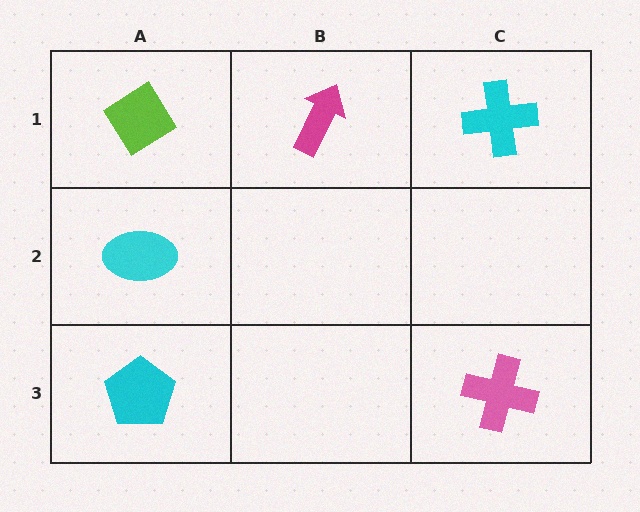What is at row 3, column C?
A pink cross.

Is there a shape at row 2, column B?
No, that cell is empty.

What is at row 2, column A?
A cyan ellipse.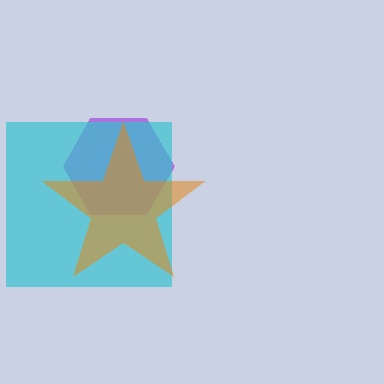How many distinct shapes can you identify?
There are 3 distinct shapes: a purple hexagon, a cyan square, an orange star.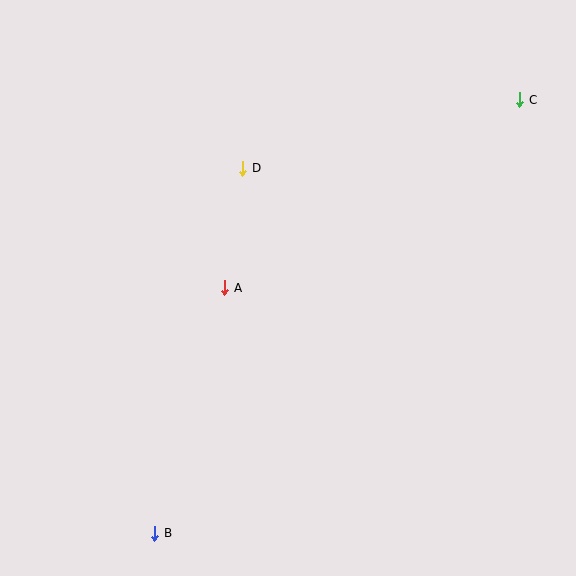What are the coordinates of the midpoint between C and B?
The midpoint between C and B is at (337, 317).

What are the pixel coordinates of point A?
Point A is at (225, 288).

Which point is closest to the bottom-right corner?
Point B is closest to the bottom-right corner.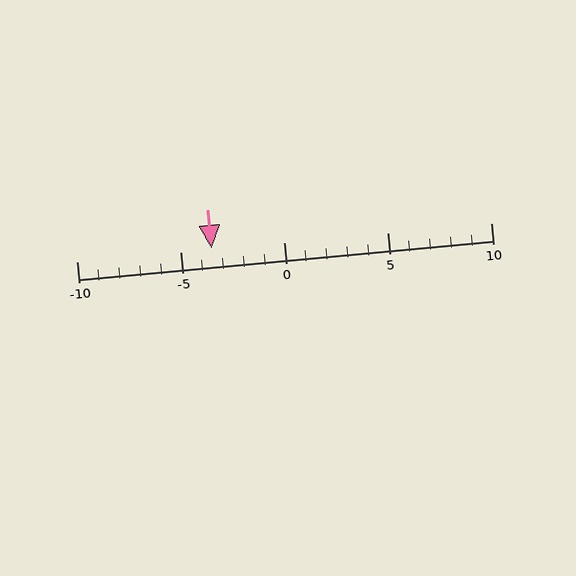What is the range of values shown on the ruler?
The ruler shows values from -10 to 10.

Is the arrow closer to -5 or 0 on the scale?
The arrow is closer to -5.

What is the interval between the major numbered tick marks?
The major tick marks are spaced 5 units apart.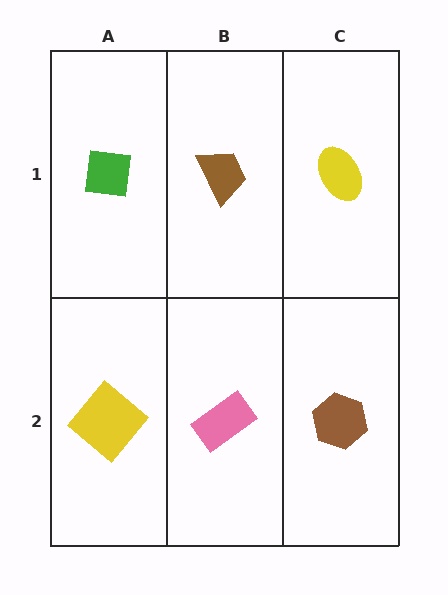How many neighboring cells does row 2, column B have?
3.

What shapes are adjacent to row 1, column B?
A pink rectangle (row 2, column B), a green square (row 1, column A), a yellow ellipse (row 1, column C).